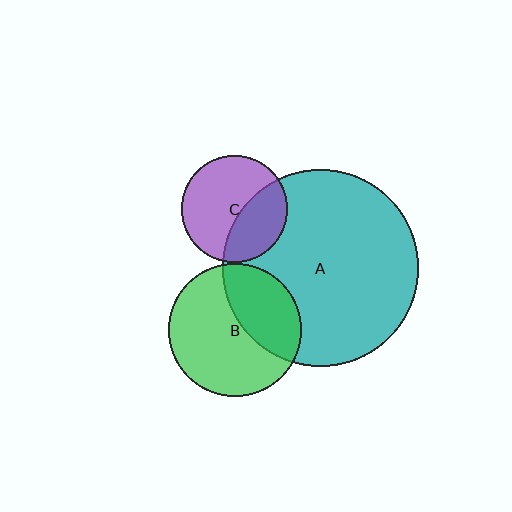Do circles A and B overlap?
Yes.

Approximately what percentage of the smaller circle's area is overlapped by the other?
Approximately 35%.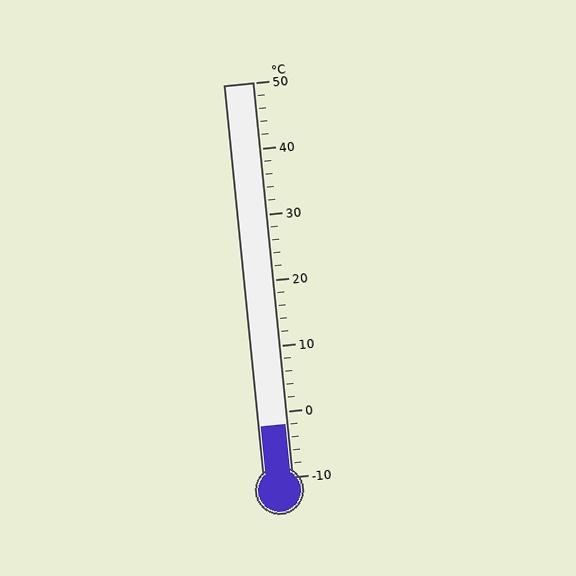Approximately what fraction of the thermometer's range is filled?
The thermometer is filled to approximately 15% of its range.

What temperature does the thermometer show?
The thermometer shows approximately -2°C.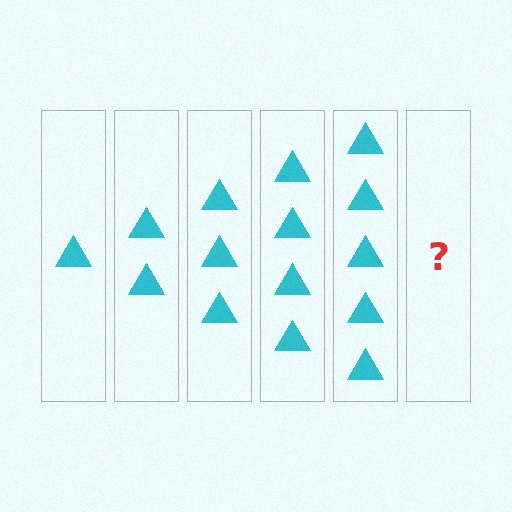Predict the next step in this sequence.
The next step is 6 triangles.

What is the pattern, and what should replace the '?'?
The pattern is that each step adds one more triangle. The '?' should be 6 triangles.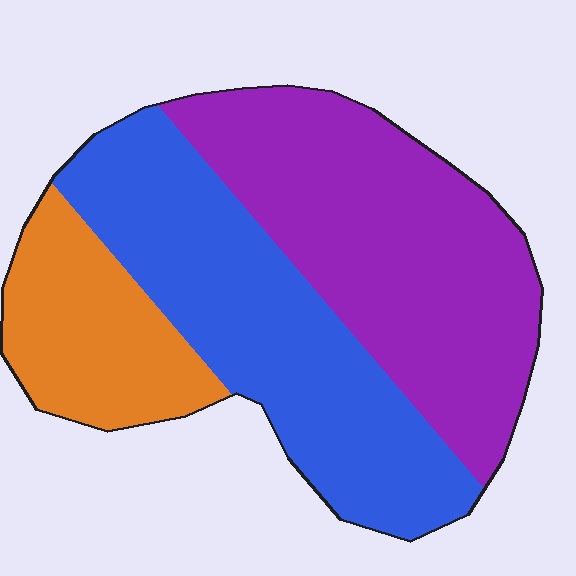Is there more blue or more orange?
Blue.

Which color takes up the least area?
Orange, at roughly 20%.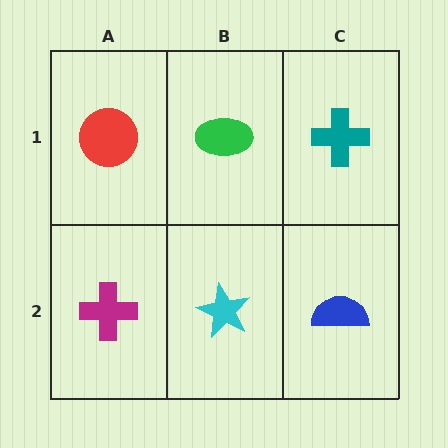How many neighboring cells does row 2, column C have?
2.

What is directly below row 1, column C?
A blue semicircle.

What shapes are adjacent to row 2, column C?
A teal cross (row 1, column C), a cyan star (row 2, column B).